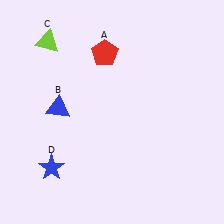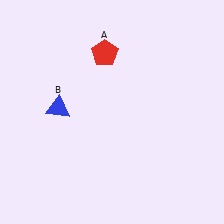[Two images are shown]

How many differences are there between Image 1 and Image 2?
There are 2 differences between the two images.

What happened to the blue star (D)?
The blue star (D) was removed in Image 2. It was in the bottom-left area of Image 1.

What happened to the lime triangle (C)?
The lime triangle (C) was removed in Image 2. It was in the top-left area of Image 1.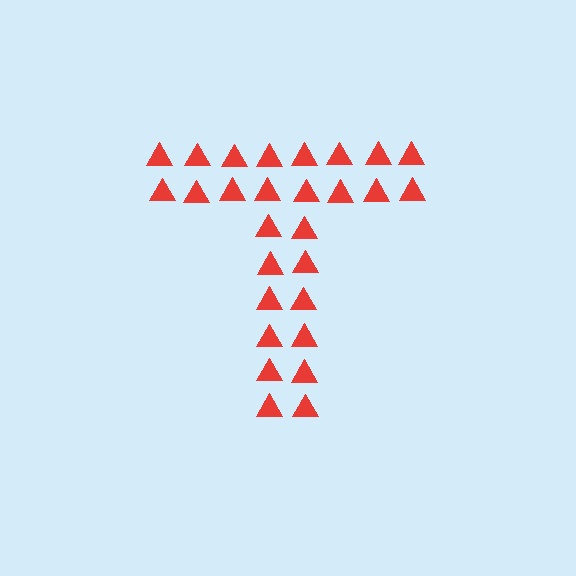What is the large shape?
The large shape is the letter T.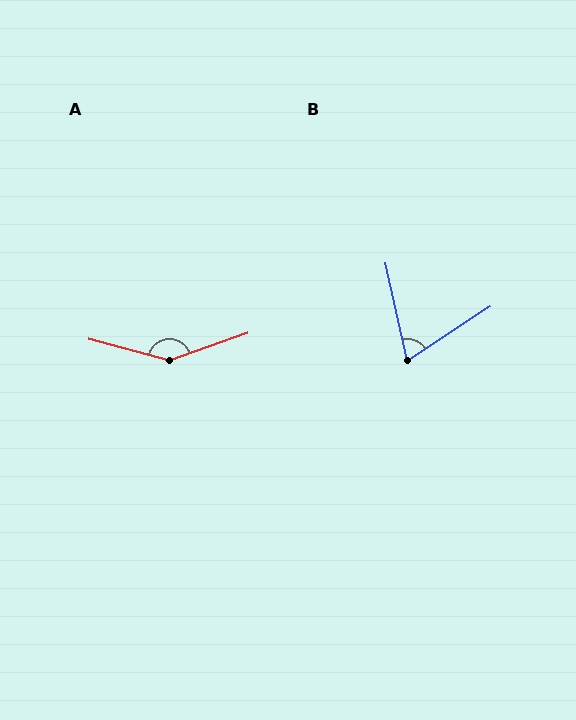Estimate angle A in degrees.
Approximately 146 degrees.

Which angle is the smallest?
B, at approximately 70 degrees.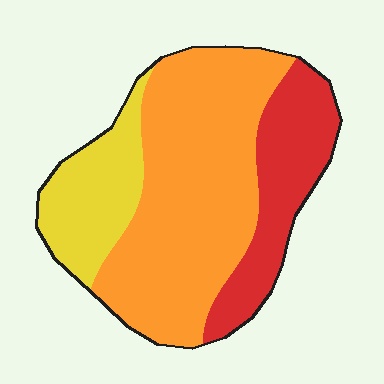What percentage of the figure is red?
Red takes up less than a quarter of the figure.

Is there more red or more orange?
Orange.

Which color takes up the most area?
Orange, at roughly 55%.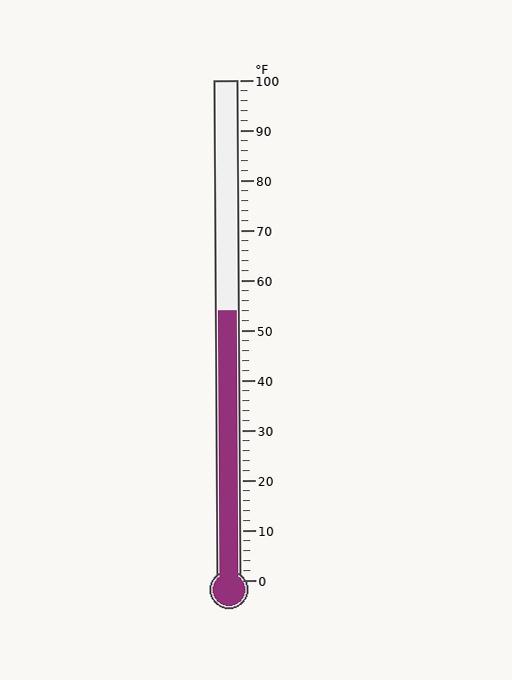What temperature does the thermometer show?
The thermometer shows approximately 54°F.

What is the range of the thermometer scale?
The thermometer scale ranges from 0°F to 100°F.